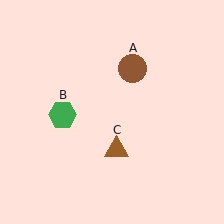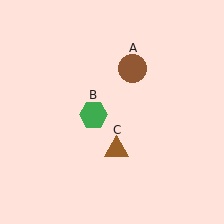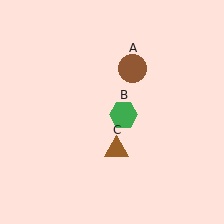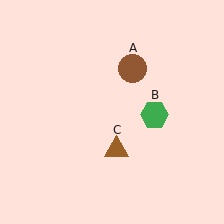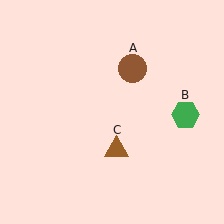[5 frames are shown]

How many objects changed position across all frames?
1 object changed position: green hexagon (object B).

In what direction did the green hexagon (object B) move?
The green hexagon (object B) moved right.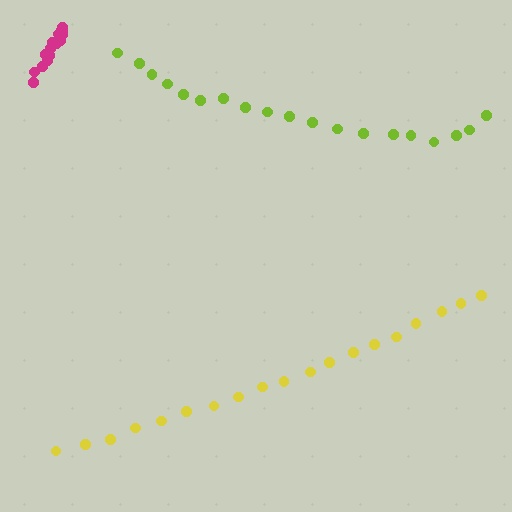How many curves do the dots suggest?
There are 3 distinct paths.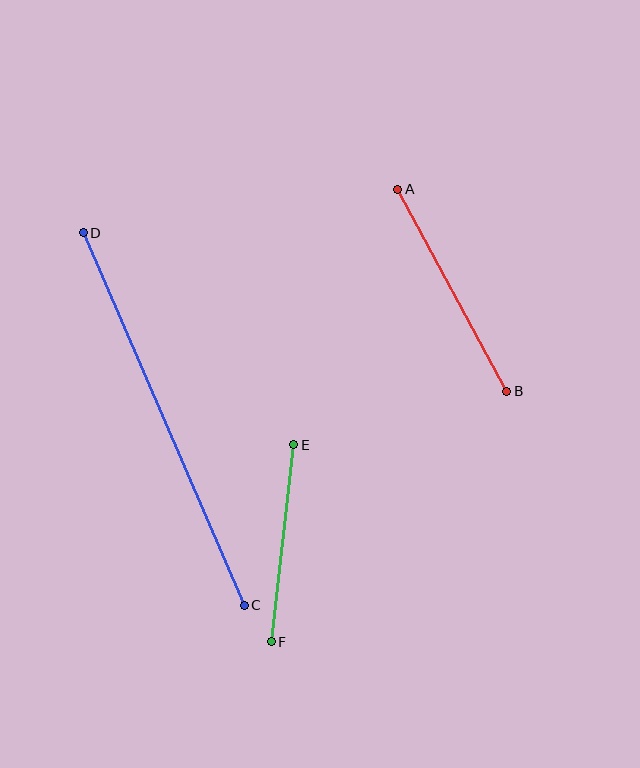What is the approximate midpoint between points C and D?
The midpoint is at approximately (164, 419) pixels.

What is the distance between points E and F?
The distance is approximately 198 pixels.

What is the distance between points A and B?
The distance is approximately 230 pixels.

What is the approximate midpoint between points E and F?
The midpoint is at approximately (283, 543) pixels.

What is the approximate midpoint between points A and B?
The midpoint is at approximately (452, 290) pixels.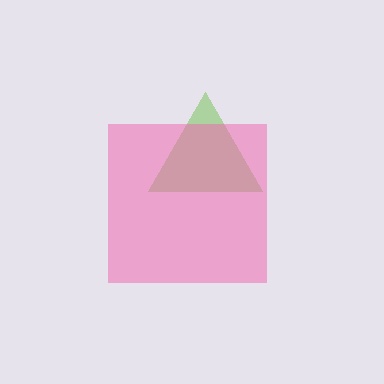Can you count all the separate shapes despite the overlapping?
Yes, there are 2 separate shapes.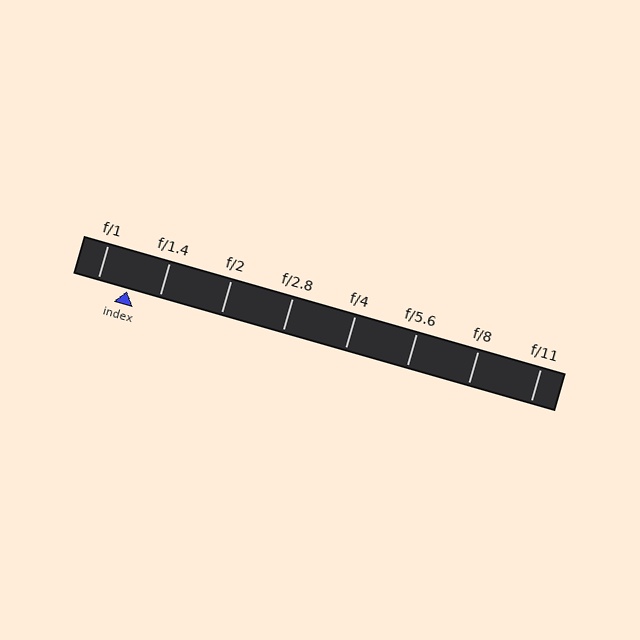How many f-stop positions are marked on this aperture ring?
There are 8 f-stop positions marked.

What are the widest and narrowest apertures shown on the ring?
The widest aperture shown is f/1 and the narrowest is f/11.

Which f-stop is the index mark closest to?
The index mark is closest to f/1.